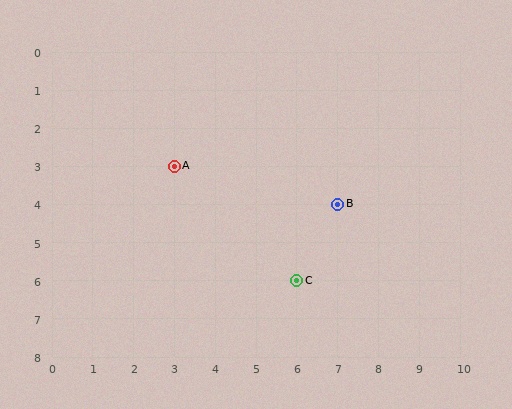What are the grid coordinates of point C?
Point C is at grid coordinates (6, 6).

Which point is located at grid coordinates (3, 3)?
Point A is at (3, 3).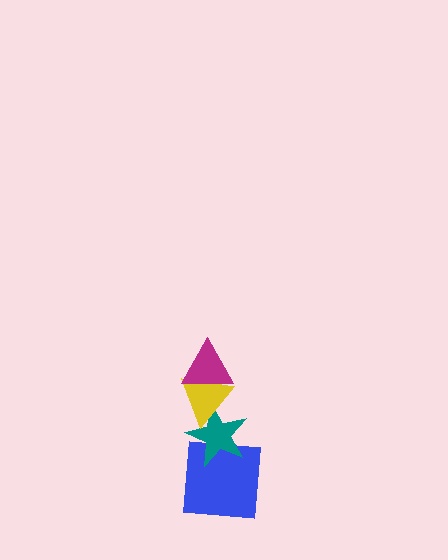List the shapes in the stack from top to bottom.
From top to bottom: the magenta triangle, the yellow triangle, the teal star, the blue square.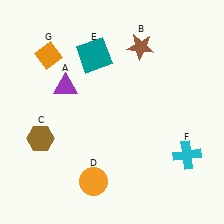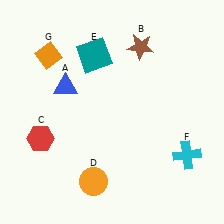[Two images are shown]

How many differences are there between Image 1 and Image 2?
There are 2 differences between the two images.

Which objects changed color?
A changed from purple to blue. C changed from brown to red.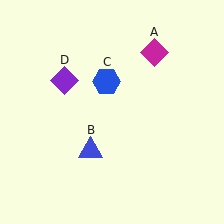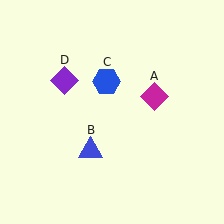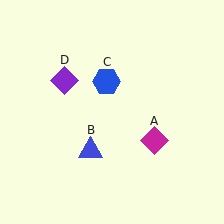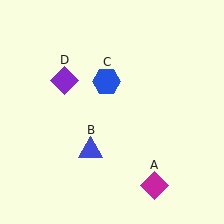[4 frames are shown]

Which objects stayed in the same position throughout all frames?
Blue triangle (object B) and blue hexagon (object C) and purple diamond (object D) remained stationary.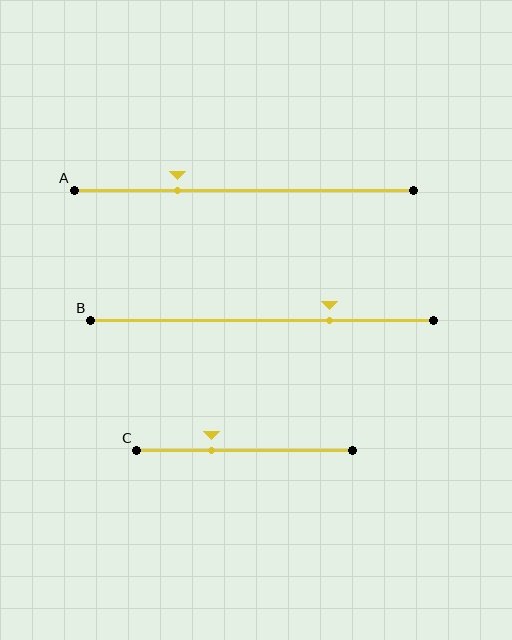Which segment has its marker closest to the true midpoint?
Segment C has its marker closest to the true midpoint.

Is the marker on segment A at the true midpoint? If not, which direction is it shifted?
No, the marker on segment A is shifted to the left by about 20% of the segment length.